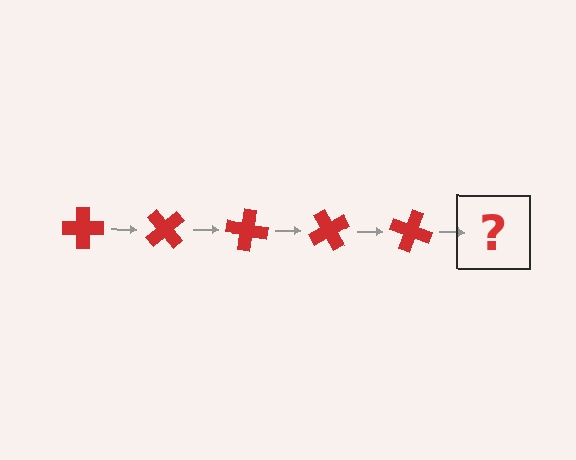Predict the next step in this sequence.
The next step is a red cross rotated 250 degrees.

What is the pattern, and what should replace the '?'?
The pattern is that the cross rotates 50 degrees each step. The '?' should be a red cross rotated 250 degrees.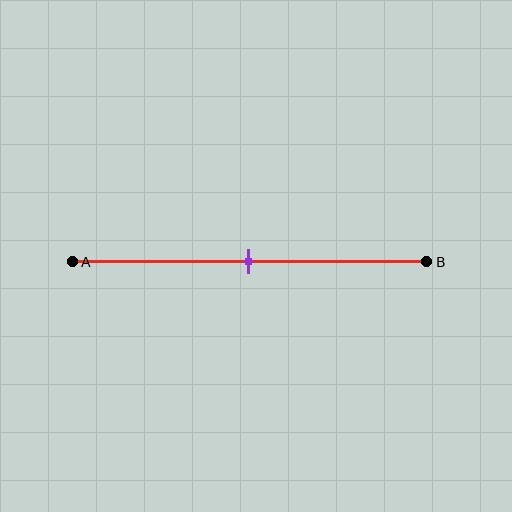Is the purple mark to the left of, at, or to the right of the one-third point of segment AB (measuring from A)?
The purple mark is to the right of the one-third point of segment AB.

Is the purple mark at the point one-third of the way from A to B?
No, the mark is at about 50% from A, not at the 33% one-third point.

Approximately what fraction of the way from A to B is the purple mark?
The purple mark is approximately 50% of the way from A to B.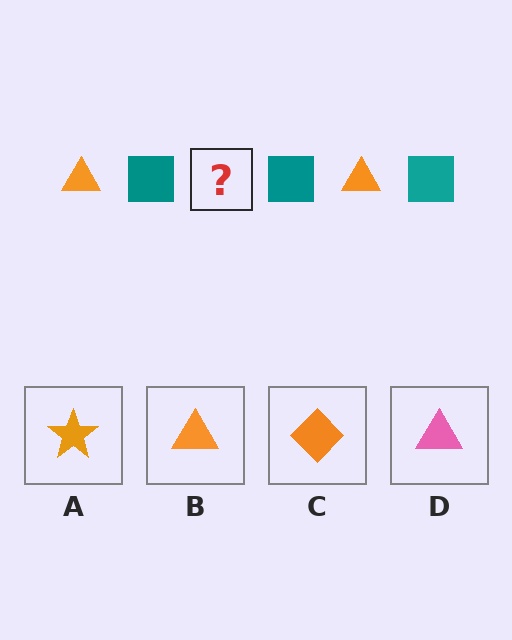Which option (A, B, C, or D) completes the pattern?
B.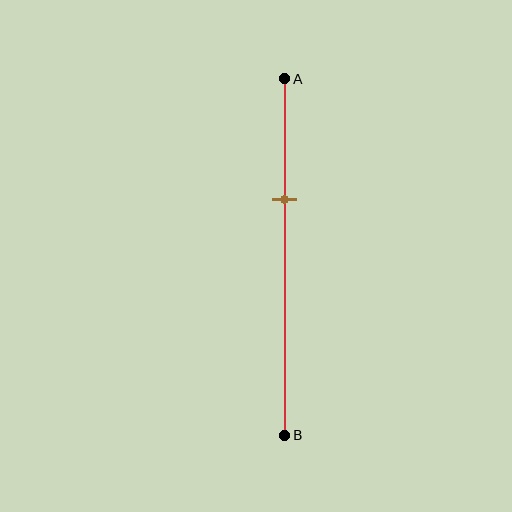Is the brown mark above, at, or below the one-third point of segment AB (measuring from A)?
The brown mark is approximately at the one-third point of segment AB.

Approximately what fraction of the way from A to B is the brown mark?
The brown mark is approximately 35% of the way from A to B.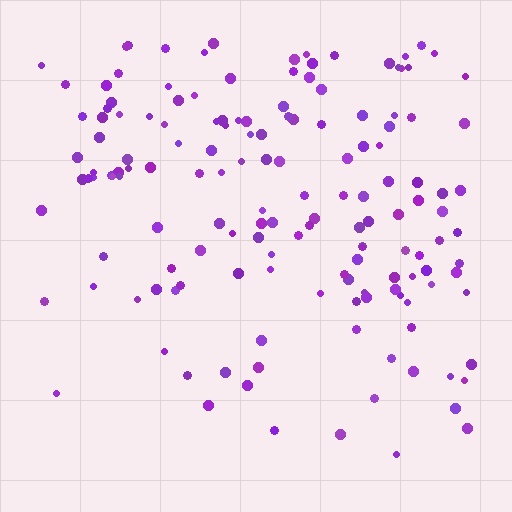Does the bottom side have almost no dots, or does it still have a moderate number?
Still a moderate number, just noticeably fewer than the top.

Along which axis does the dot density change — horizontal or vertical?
Vertical.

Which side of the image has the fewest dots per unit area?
The bottom.